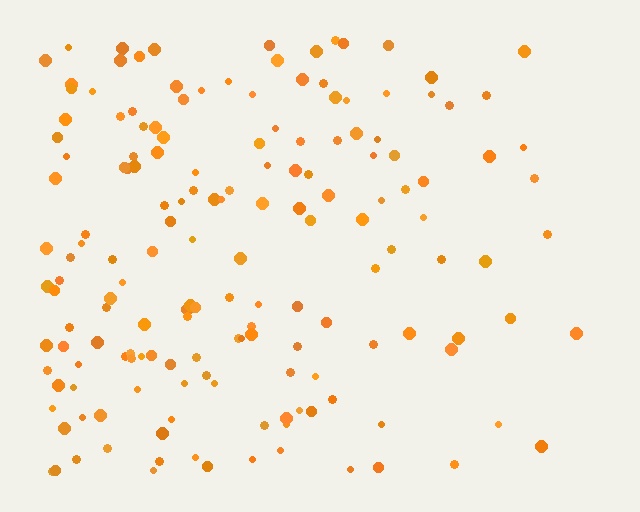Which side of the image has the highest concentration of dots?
The left.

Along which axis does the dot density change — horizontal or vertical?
Horizontal.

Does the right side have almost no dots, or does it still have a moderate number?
Still a moderate number, just noticeably fewer than the left.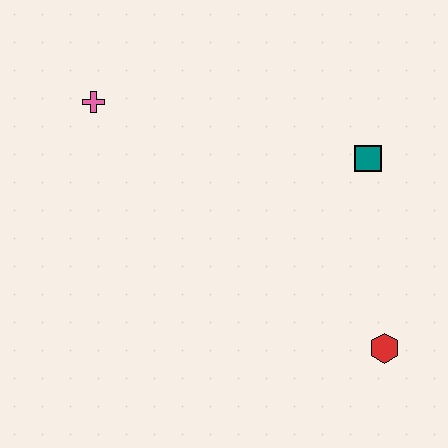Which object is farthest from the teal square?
The pink cross is farthest from the teal square.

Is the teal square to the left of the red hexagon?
Yes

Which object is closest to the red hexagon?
The teal square is closest to the red hexagon.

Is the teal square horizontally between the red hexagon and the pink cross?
Yes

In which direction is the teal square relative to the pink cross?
The teal square is to the right of the pink cross.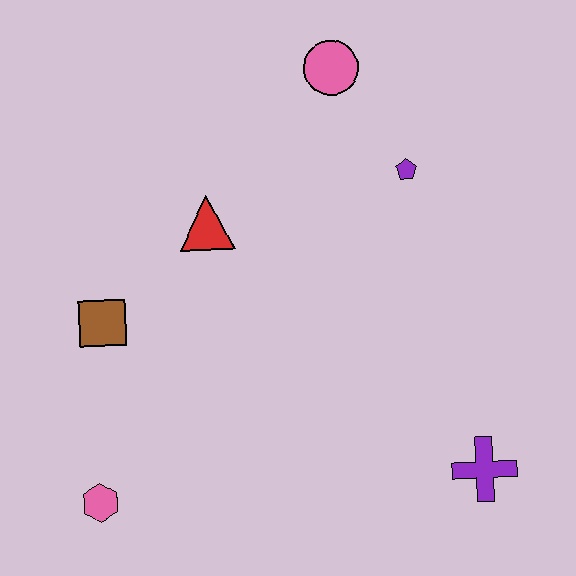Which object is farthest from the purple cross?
The pink circle is farthest from the purple cross.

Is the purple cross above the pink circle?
No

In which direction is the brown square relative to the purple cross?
The brown square is to the left of the purple cross.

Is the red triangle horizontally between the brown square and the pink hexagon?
No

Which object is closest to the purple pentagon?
The pink circle is closest to the purple pentagon.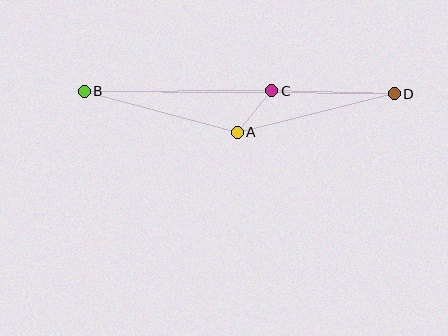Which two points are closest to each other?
Points A and C are closest to each other.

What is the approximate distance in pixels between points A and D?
The distance between A and D is approximately 162 pixels.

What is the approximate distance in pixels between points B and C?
The distance between B and C is approximately 187 pixels.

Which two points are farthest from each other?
Points B and D are farthest from each other.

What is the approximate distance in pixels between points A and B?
The distance between A and B is approximately 159 pixels.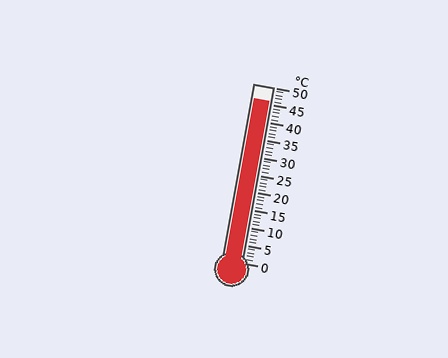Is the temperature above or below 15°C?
The temperature is above 15°C.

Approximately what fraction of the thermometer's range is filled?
The thermometer is filled to approximately 90% of its range.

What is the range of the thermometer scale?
The thermometer scale ranges from 0°C to 50°C.